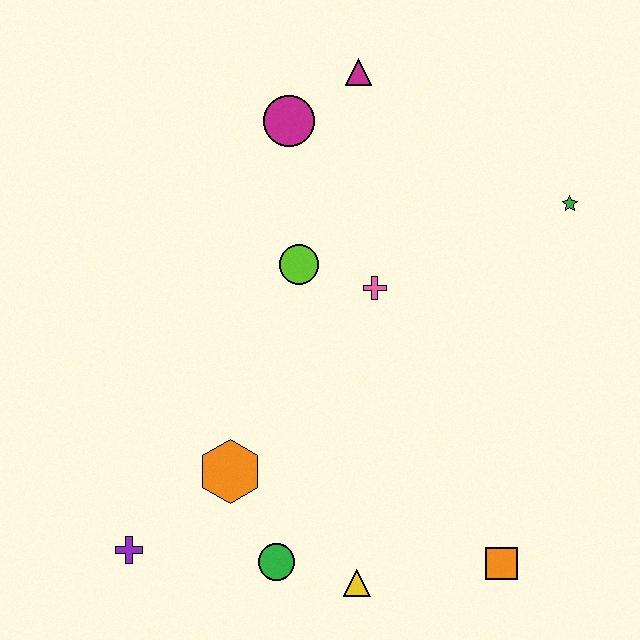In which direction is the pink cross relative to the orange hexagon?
The pink cross is above the orange hexagon.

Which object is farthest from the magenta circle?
The orange square is farthest from the magenta circle.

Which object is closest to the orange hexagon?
The green circle is closest to the orange hexagon.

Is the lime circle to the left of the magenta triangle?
Yes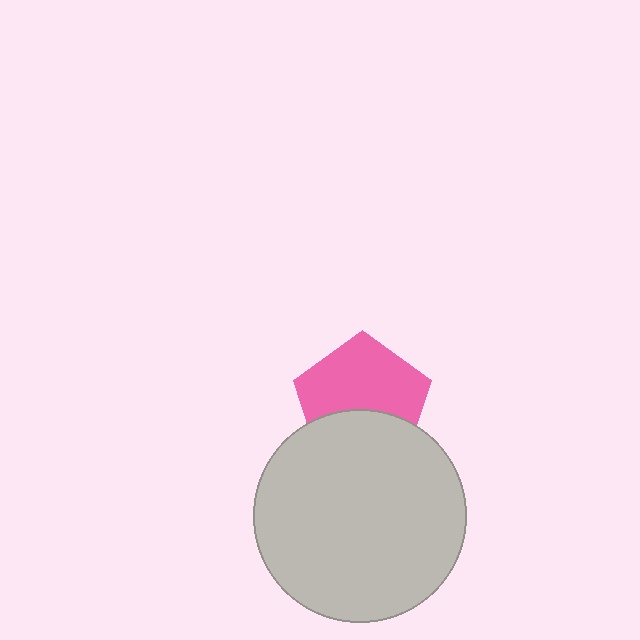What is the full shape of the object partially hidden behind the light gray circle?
The partially hidden object is a pink pentagon.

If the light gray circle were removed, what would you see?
You would see the complete pink pentagon.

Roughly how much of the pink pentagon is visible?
About half of it is visible (roughly 62%).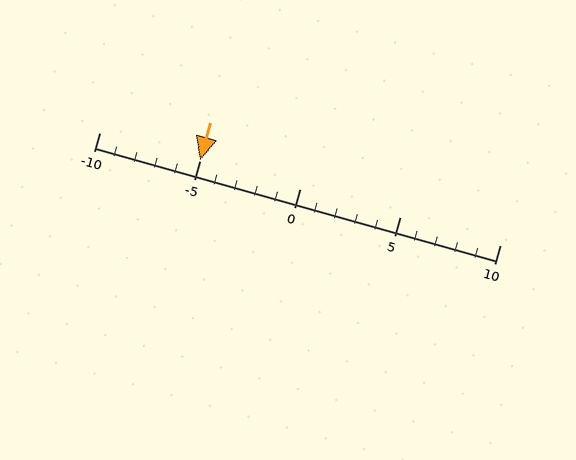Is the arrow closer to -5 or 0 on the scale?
The arrow is closer to -5.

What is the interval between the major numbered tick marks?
The major tick marks are spaced 5 units apart.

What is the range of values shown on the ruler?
The ruler shows values from -10 to 10.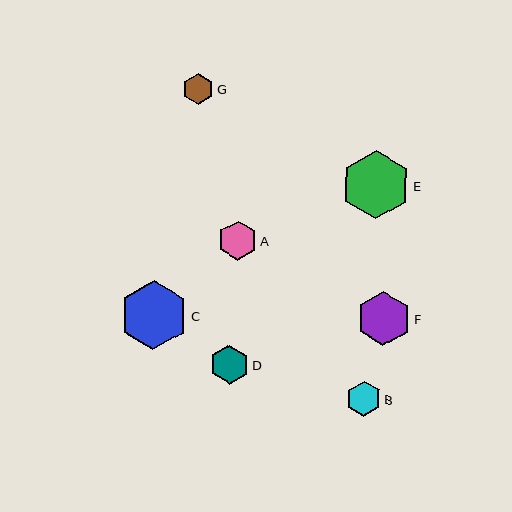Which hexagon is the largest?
Hexagon E is the largest with a size of approximately 68 pixels.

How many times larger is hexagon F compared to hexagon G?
Hexagon F is approximately 1.7 times the size of hexagon G.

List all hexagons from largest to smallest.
From largest to smallest: E, C, F, A, D, B, G.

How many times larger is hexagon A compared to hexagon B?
Hexagon A is approximately 1.1 times the size of hexagon B.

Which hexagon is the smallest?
Hexagon G is the smallest with a size of approximately 31 pixels.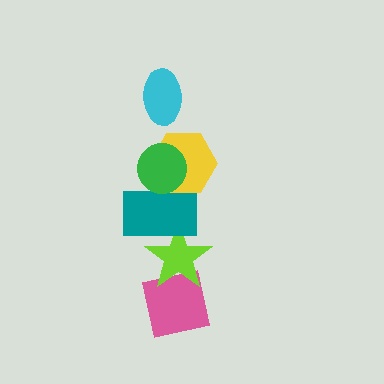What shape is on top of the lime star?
The teal rectangle is on top of the lime star.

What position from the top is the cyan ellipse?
The cyan ellipse is 1st from the top.